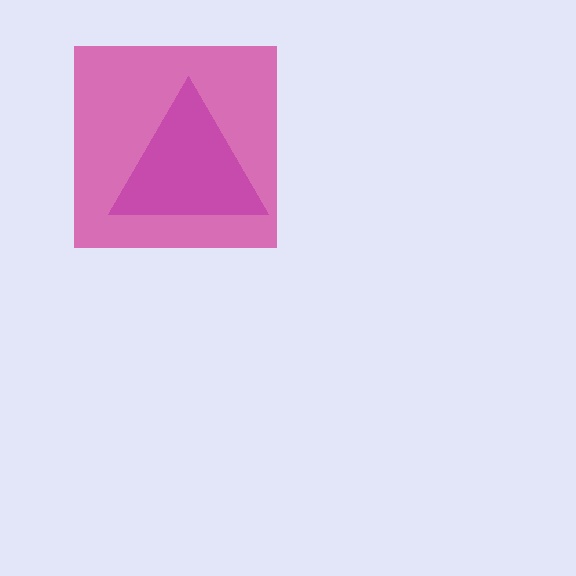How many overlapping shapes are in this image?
There are 2 overlapping shapes in the image.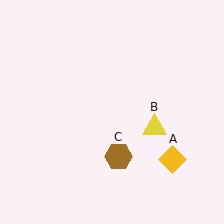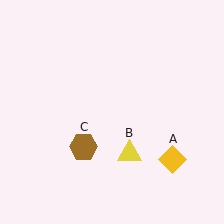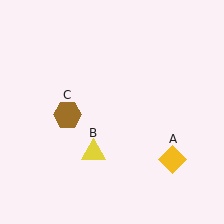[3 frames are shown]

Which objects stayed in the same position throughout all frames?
Yellow diamond (object A) remained stationary.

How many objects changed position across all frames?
2 objects changed position: yellow triangle (object B), brown hexagon (object C).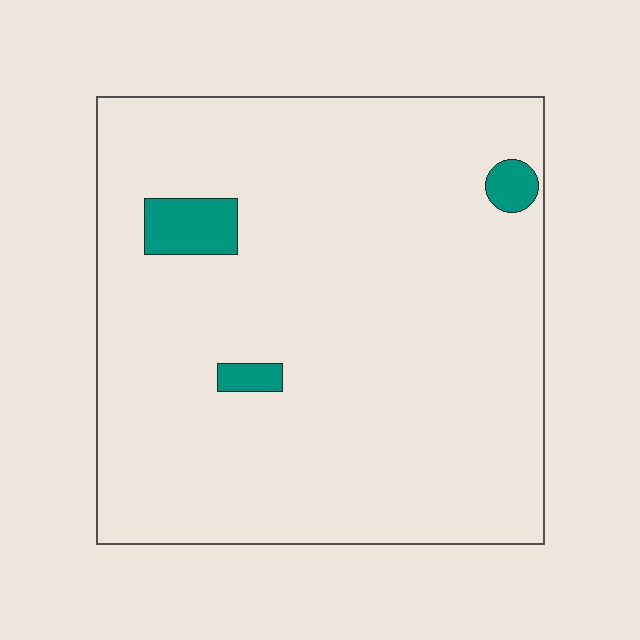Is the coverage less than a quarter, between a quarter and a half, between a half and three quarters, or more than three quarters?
Less than a quarter.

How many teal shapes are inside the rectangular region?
3.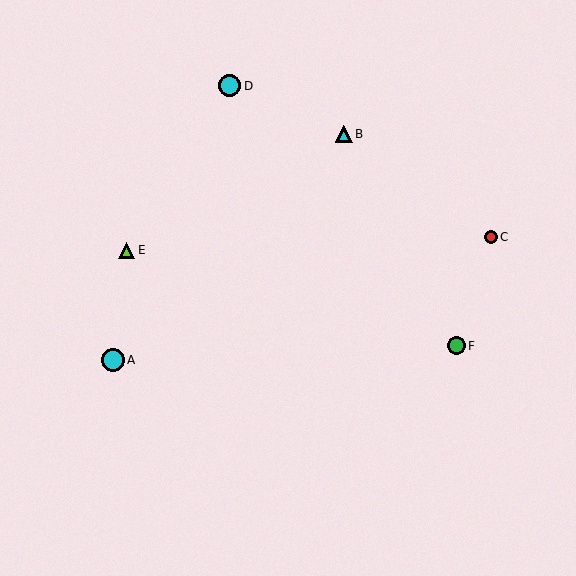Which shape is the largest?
The cyan circle (labeled A) is the largest.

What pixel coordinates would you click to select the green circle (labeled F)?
Click at (457, 346) to select the green circle F.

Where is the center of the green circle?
The center of the green circle is at (457, 346).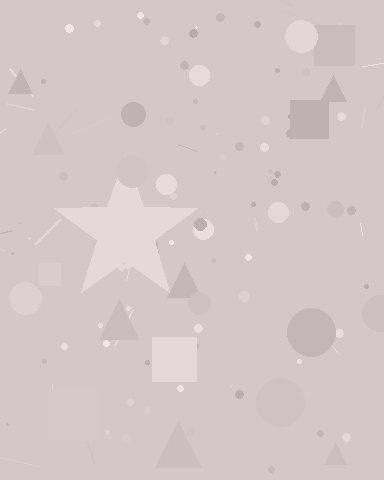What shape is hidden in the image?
A star is hidden in the image.